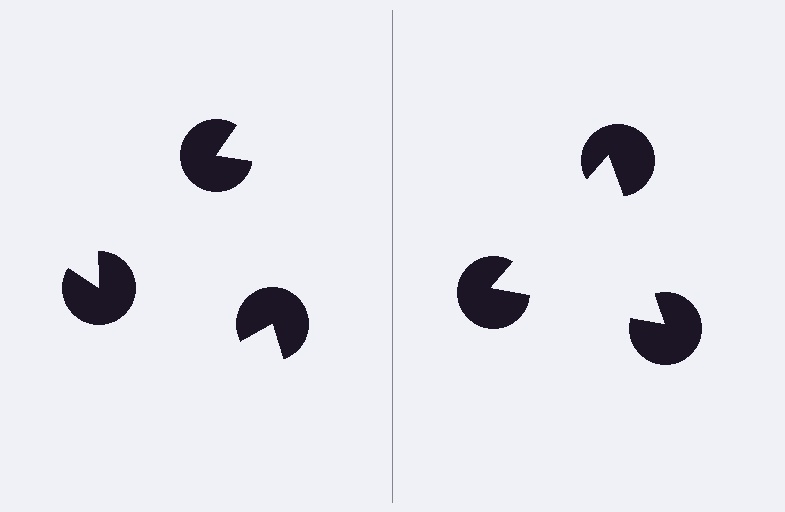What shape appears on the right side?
An illusory triangle.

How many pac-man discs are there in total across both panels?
6 — 3 on each side.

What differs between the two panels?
The pac-man discs are positioned identically on both sides; only the wedge orientations differ. On the right they align to a triangle; on the left they are misaligned.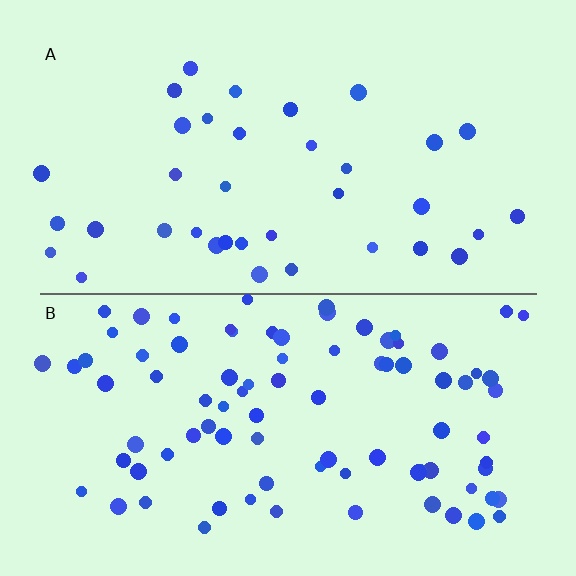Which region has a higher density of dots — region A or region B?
B (the bottom).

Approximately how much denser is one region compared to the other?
Approximately 2.4× — region B over region A.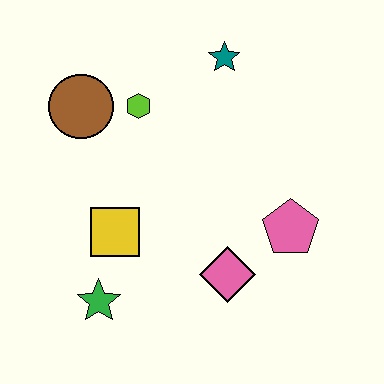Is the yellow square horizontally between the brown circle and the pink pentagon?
Yes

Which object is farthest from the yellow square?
The teal star is farthest from the yellow square.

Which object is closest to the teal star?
The lime hexagon is closest to the teal star.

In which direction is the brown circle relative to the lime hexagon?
The brown circle is to the left of the lime hexagon.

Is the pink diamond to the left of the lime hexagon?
No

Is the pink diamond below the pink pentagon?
Yes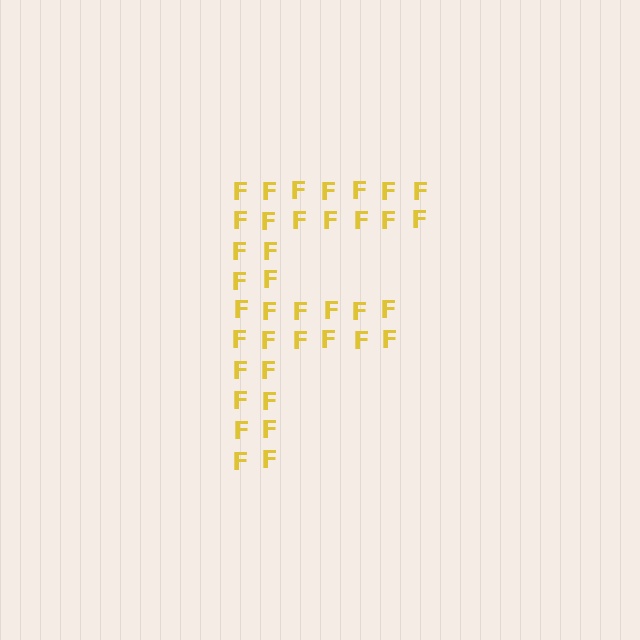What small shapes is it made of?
It is made of small letter F's.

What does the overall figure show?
The overall figure shows the letter F.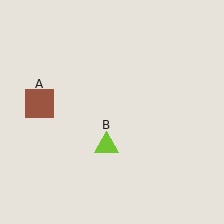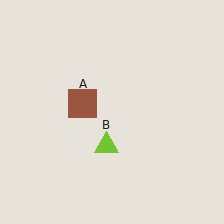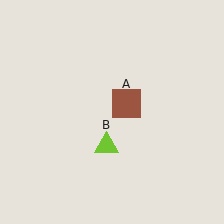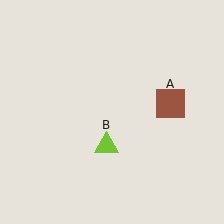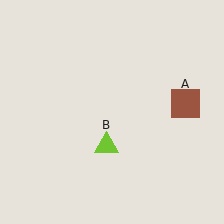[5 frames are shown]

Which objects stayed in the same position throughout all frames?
Lime triangle (object B) remained stationary.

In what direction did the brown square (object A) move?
The brown square (object A) moved right.